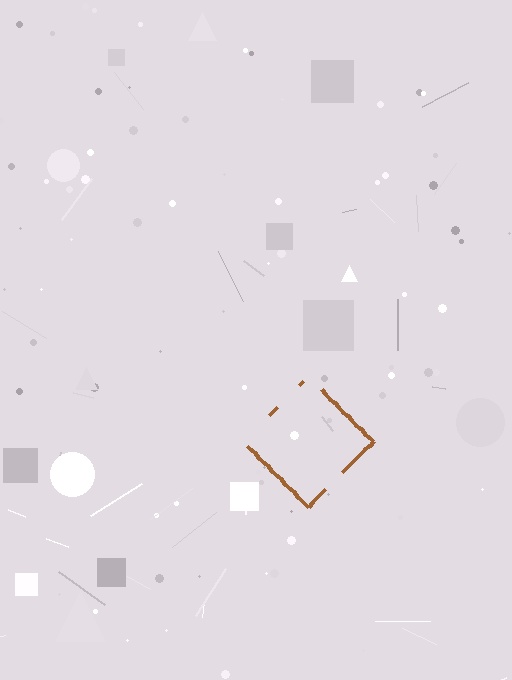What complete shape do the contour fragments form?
The contour fragments form a diamond.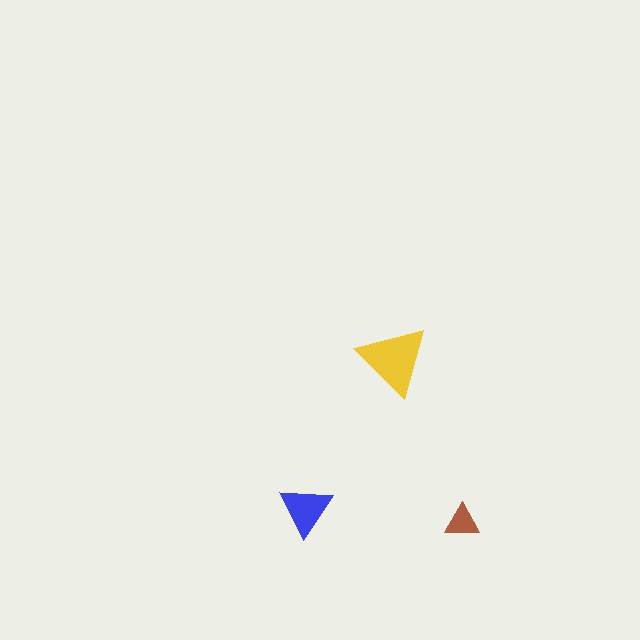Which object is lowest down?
The brown triangle is bottommost.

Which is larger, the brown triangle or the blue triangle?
The blue one.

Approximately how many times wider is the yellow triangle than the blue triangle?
About 1.5 times wider.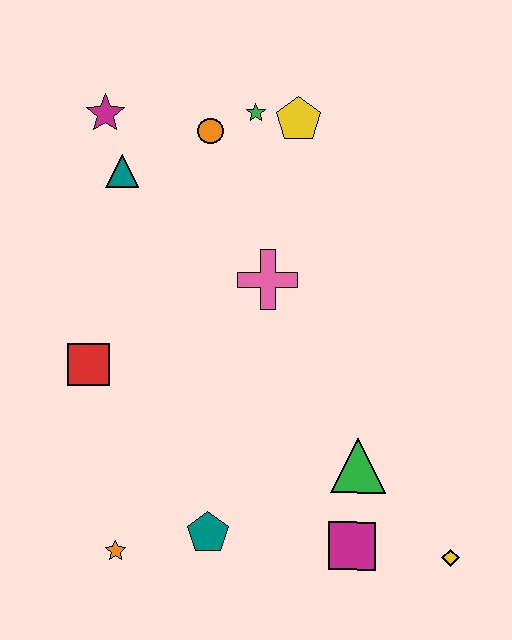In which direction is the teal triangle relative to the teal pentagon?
The teal triangle is above the teal pentagon.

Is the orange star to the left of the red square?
No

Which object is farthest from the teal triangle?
The yellow diamond is farthest from the teal triangle.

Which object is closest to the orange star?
The teal pentagon is closest to the orange star.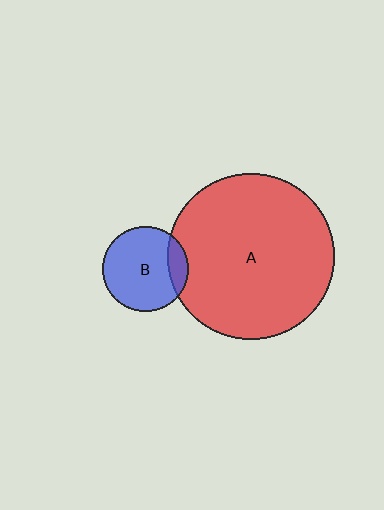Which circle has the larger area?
Circle A (red).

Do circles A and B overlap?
Yes.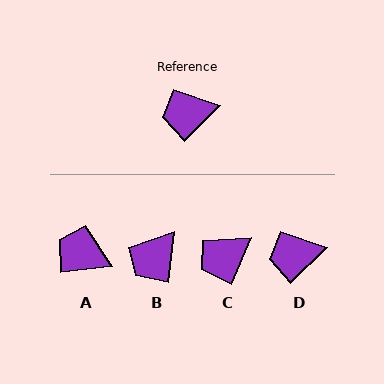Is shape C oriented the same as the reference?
No, it is off by about 22 degrees.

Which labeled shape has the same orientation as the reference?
D.